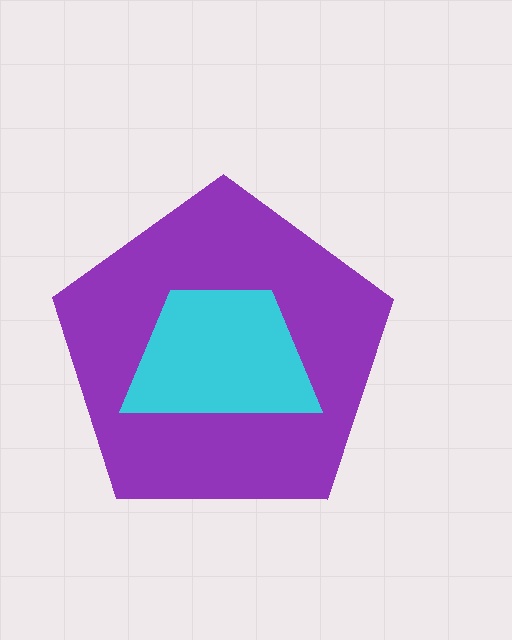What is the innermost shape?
The cyan trapezoid.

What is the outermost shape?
The purple pentagon.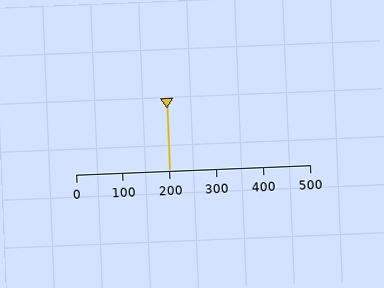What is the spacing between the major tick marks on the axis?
The major ticks are spaced 100 apart.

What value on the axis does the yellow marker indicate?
The marker indicates approximately 200.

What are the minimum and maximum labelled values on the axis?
The axis runs from 0 to 500.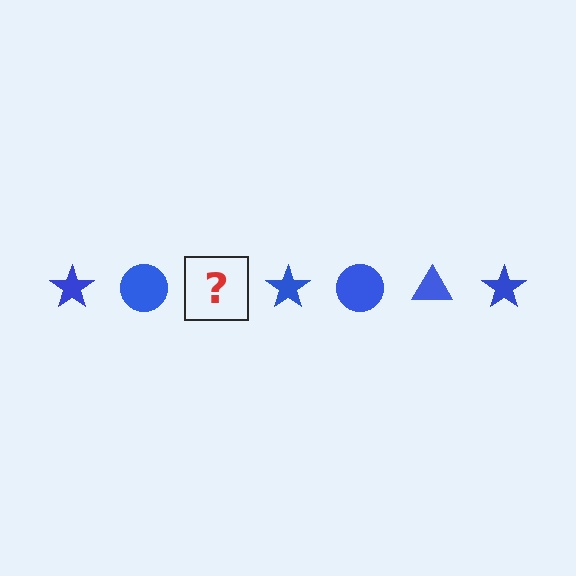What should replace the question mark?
The question mark should be replaced with a blue triangle.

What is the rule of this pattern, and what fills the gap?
The rule is that the pattern cycles through star, circle, triangle shapes in blue. The gap should be filled with a blue triangle.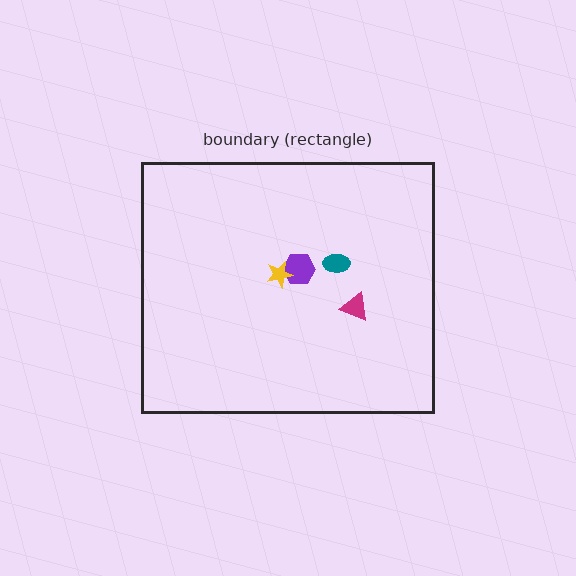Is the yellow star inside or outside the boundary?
Inside.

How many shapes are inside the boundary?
4 inside, 0 outside.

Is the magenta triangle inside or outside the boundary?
Inside.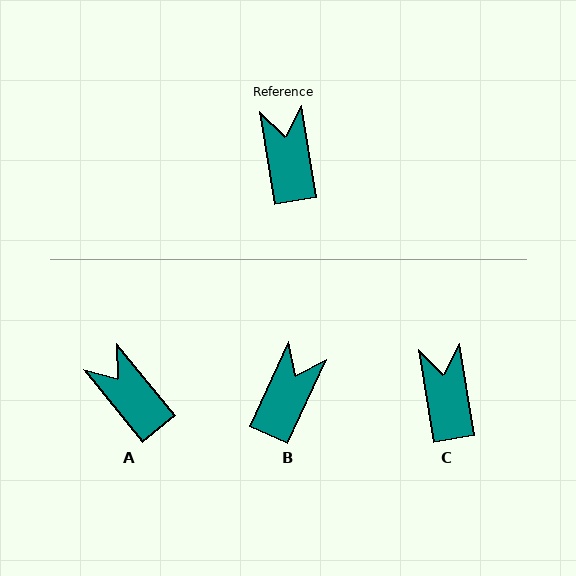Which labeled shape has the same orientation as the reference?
C.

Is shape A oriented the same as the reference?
No, it is off by about 30 degrees.